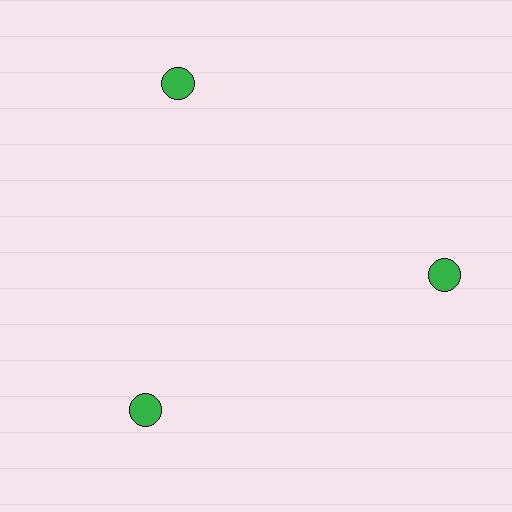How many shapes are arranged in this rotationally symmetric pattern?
There are 3 shapes, arranged in 3 groups of 1.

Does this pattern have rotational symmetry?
Yes, this pattern has 3-fold rotational symmetry. It looks the same after rotating 120 degrees around the center.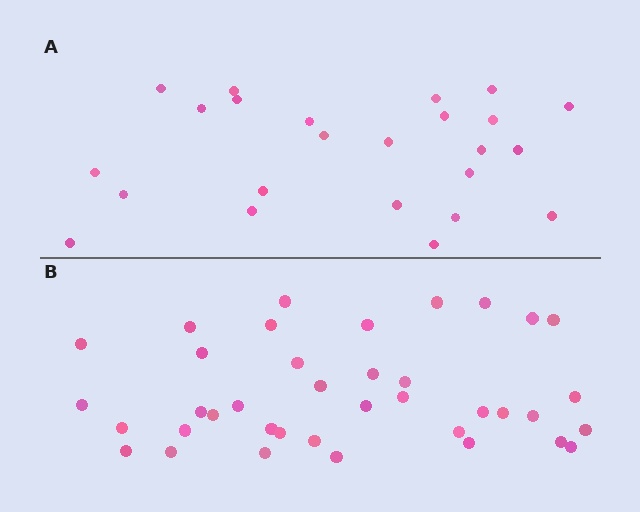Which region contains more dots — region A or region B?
Region B (the bottom region) has more dots.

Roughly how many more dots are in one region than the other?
Region B has approximately 15 more dots than region A.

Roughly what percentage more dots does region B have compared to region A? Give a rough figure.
About 60% more.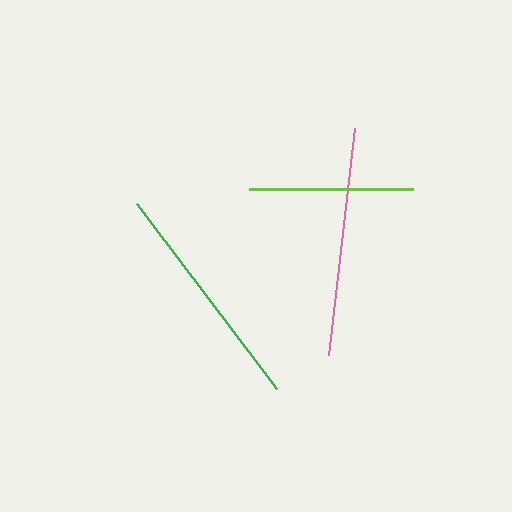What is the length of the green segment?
The green segment is approximately 232 pixels long.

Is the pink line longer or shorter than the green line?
The green line is longer than the pink line.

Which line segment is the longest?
The green line is the longest at approximately 232 pixels.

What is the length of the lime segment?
The lime segment is approximately 163 pixels long.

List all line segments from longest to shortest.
From longest to shortest: green, pink, lime.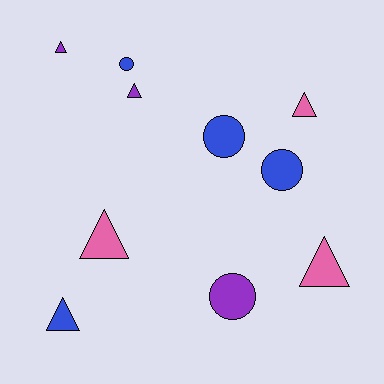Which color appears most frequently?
Blue, with 4 objects.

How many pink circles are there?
There are no pink circles.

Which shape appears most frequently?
Triangle, with 6 objects.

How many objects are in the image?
There are 10 objects.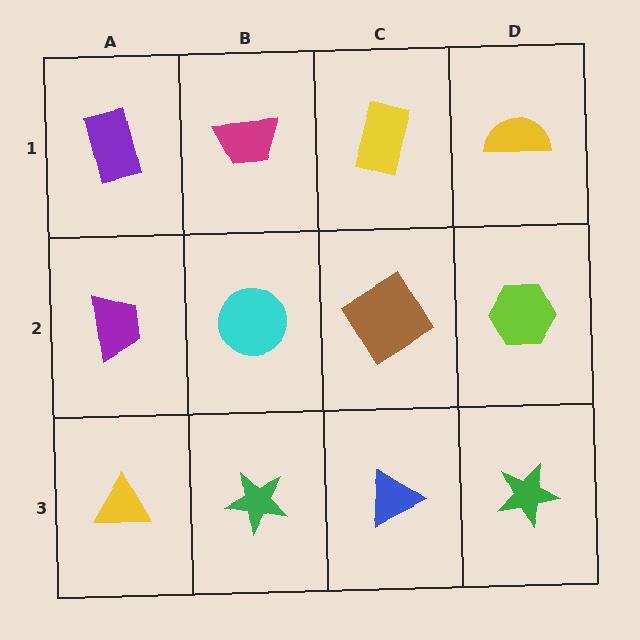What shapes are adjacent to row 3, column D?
A lime hexagon (row 2, column D), a blue triangle (row 3, column C).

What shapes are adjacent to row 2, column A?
A purple rectangle (row 1, column A), a yellow triangle (row 3, column A), a cyan circle (row 2, column B).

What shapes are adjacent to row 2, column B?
A magenta trapezoid (row 1, column B), a green star (row 3, column B), a purple trapezoid (row 2, column A), a brown diamond (row 2, column C).